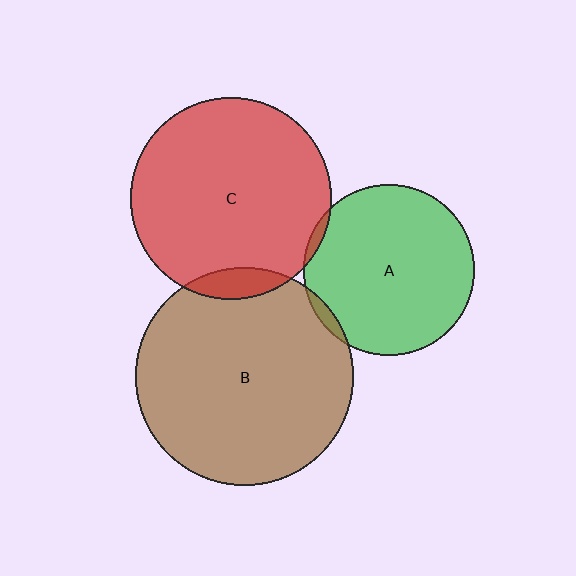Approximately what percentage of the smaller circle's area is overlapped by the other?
Approximately 5%.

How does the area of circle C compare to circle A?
Approximately 1.4 times.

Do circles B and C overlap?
Yes.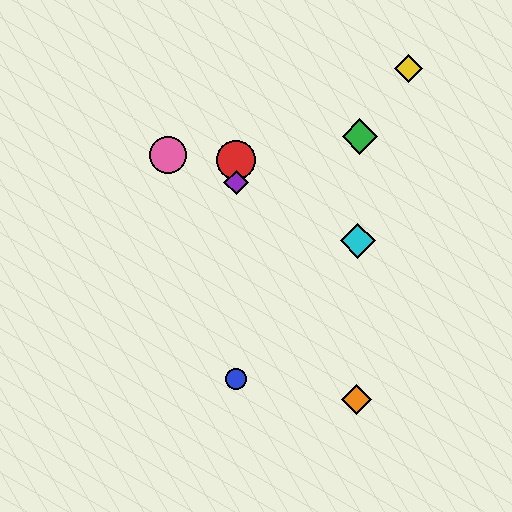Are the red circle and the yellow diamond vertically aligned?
No, the red circle is at x≈236 and the yellow diamond is at x≈409.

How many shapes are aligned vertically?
3 shapes (the red circle, the blue circle, the purple diamond) are aligned vertically.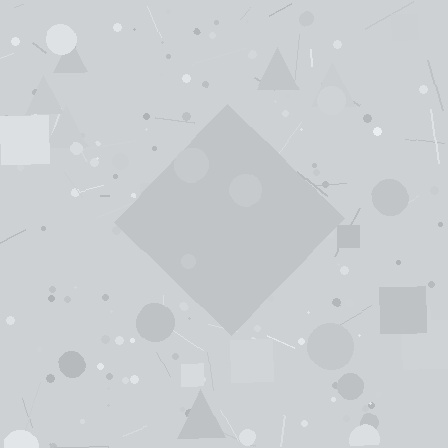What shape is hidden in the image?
A diamond is hidden in the image.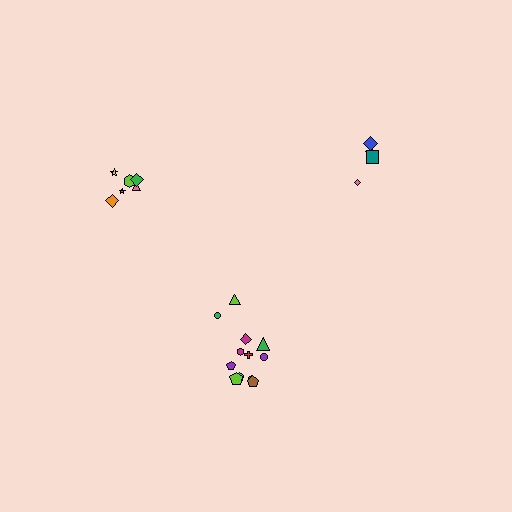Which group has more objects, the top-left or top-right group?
The top-left group.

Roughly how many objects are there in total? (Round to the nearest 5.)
Roughly 20 objects in total.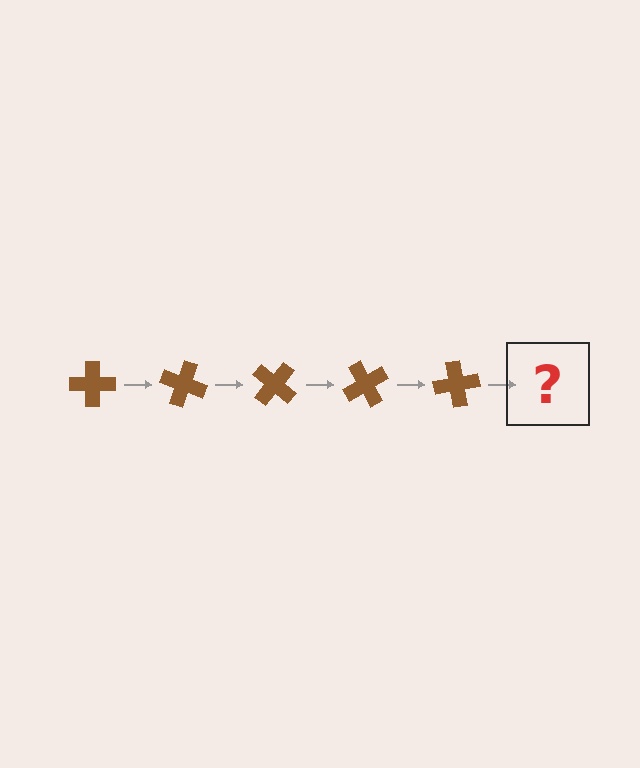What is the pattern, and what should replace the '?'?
The pattern is that the cross rotates 20 degrees each step. The '?' should be a brown cross rotated 100 degrees.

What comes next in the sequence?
The next element should be a brown cross rotated 100 degrees.